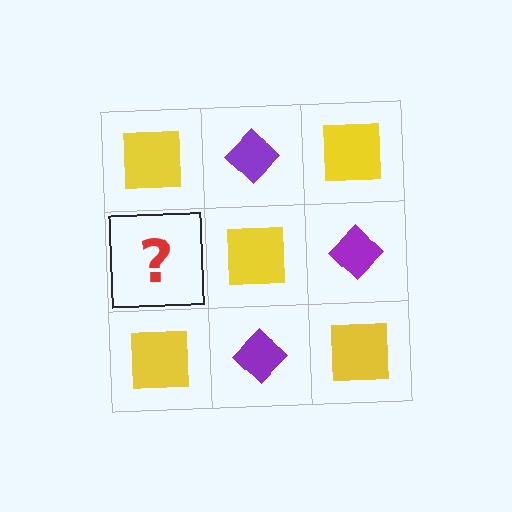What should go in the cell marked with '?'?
The missing cell should contain a purple diamond.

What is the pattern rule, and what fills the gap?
The rule is that it alternates yellow square and purple diamond in a checkerboard pattern. The gap should be filled with a purple diamond.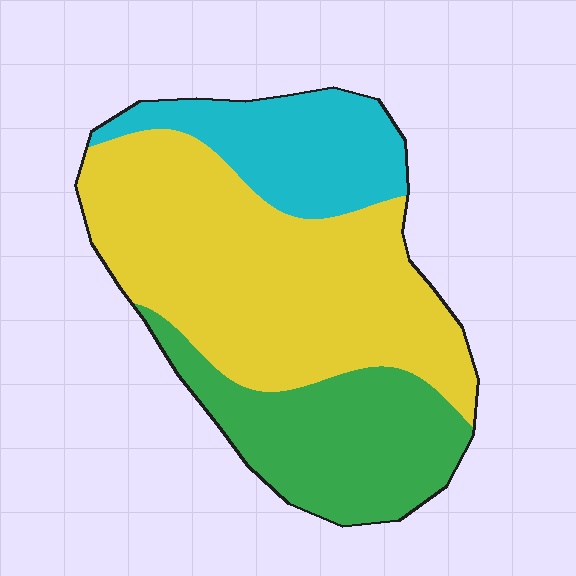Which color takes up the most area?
Yellow, at roughly 55%.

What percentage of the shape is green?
Green takes up between a quarter and a half of the shape.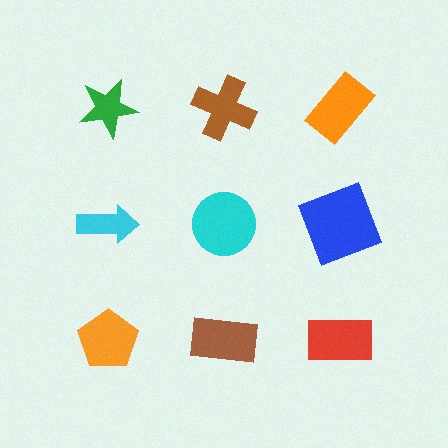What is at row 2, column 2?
A cyan circle.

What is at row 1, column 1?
A green star.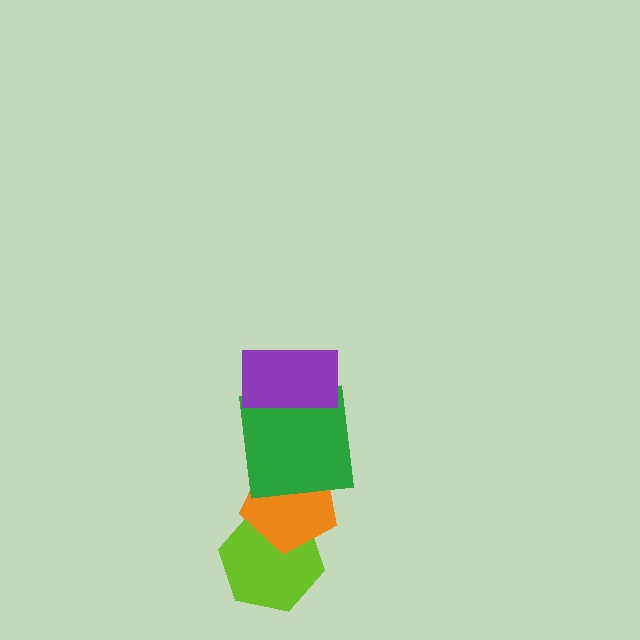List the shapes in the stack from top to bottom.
From top to bottom: the purple rectangle, the green square, the orange pentagon, the lime hexagon.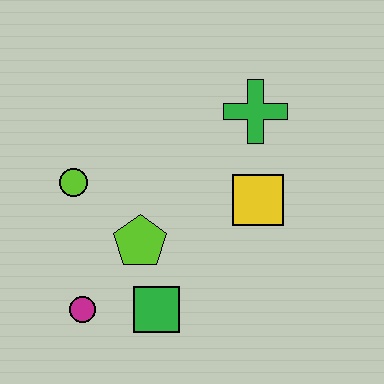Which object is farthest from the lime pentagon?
The green cross is farthest from the lime pentagon.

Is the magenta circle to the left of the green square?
Yes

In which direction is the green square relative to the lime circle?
The green square is below the lime circle.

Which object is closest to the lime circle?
The lime pentagon is closest to the lime circle.